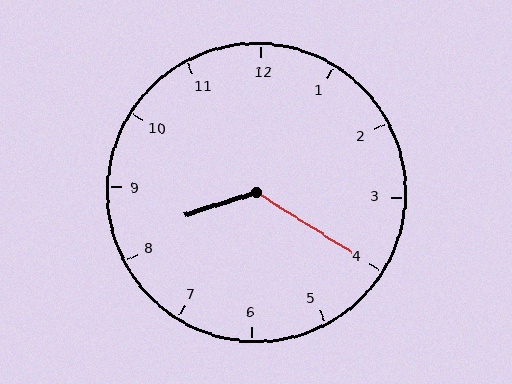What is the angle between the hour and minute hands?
Approximately 130 degrees.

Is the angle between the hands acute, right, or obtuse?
It is obtuse.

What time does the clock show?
8:20.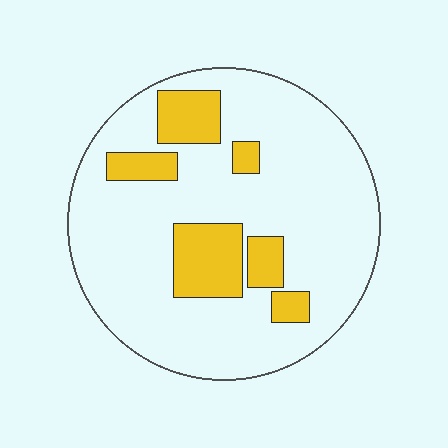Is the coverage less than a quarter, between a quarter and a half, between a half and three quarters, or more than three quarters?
Less than a quarter.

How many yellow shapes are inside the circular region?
6.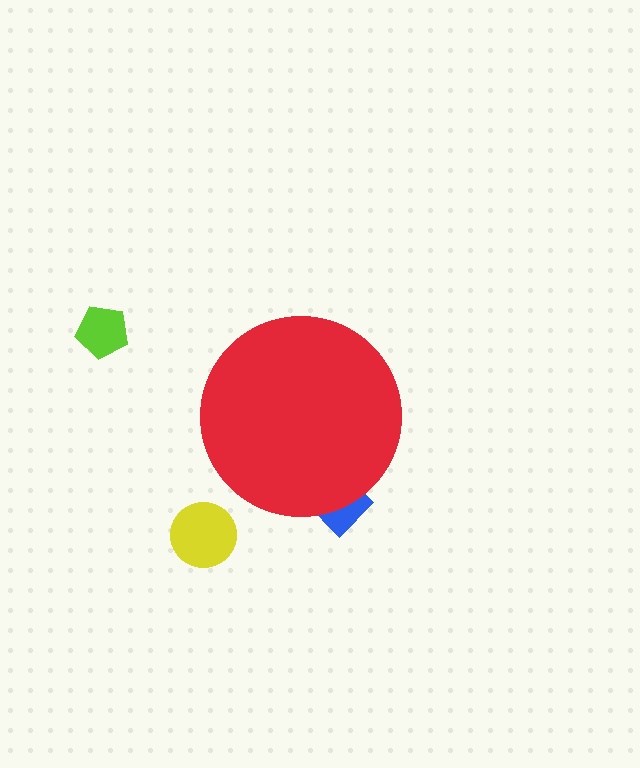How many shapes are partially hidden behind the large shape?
1 shape is partially hidden.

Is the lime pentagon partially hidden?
No, the lime pentagon is fully visible.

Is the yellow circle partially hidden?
No, the yellow circle is fully visible.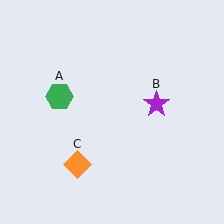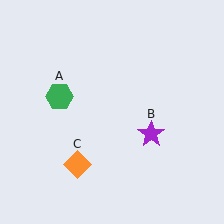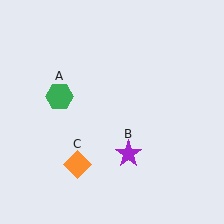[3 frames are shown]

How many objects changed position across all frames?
1 object changed position: purple star (object B).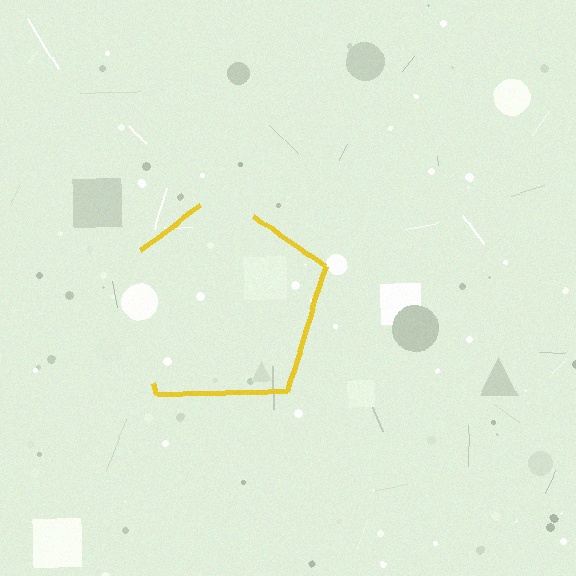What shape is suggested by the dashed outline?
The dashed outline suggests a pentagon.